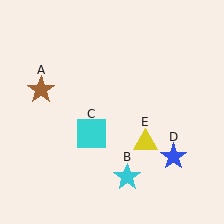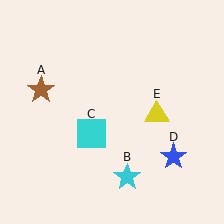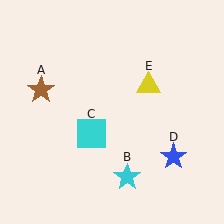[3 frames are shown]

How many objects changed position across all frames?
1 object changed position: yellow triangle (object E).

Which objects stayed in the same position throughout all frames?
Brown star (object A) and cyan star (object B) and cyan square (object C) and blue star (object D) remained stationary.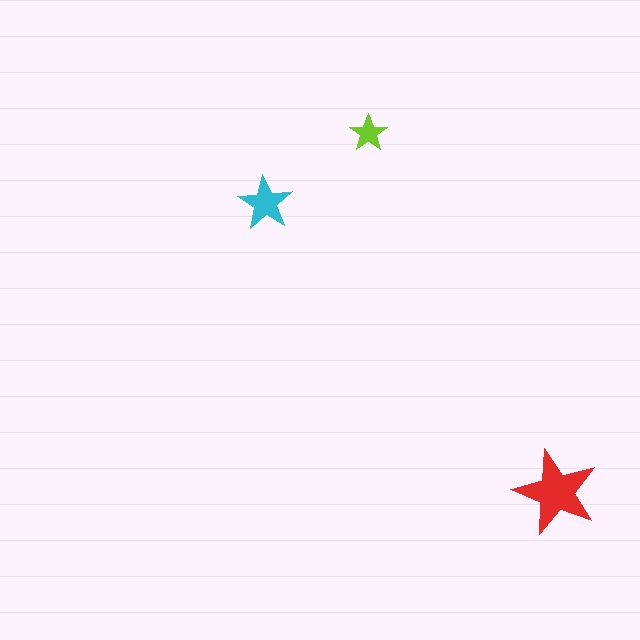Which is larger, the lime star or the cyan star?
The cyan one.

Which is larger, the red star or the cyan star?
The red one.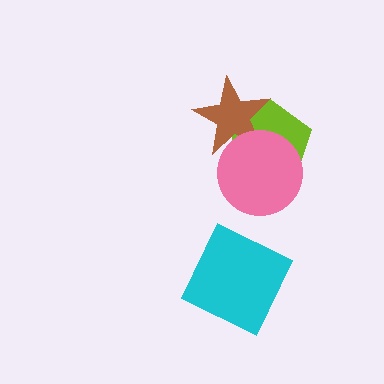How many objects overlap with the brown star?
2 objects overlap with the brown star.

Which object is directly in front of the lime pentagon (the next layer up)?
The brown star is directly in front of the lime pentagon.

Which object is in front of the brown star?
The pink circle is in front of the brown star.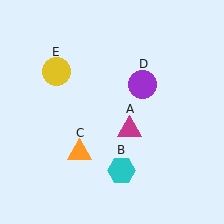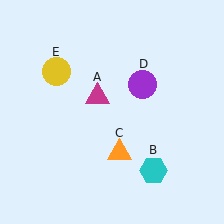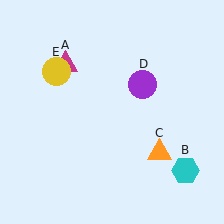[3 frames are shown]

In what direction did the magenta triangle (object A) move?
The magenta triangle (object A) moved up and to the left.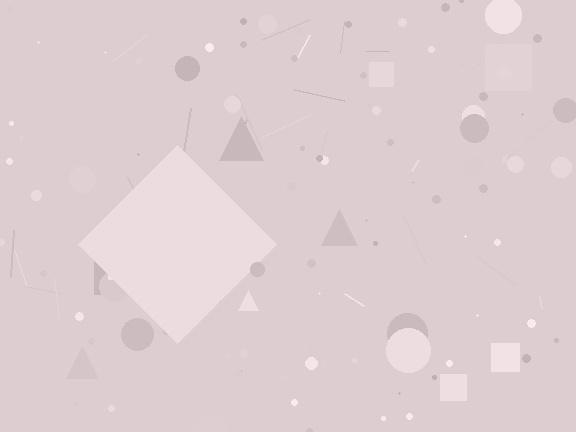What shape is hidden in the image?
A diamond is hidden in the image.